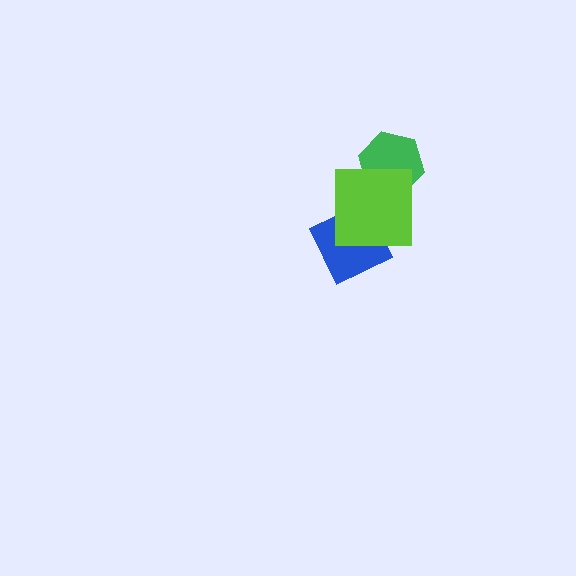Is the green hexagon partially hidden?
Yes, it is partially covered by another shape.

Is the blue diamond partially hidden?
Yes, it is partially covered by another shape.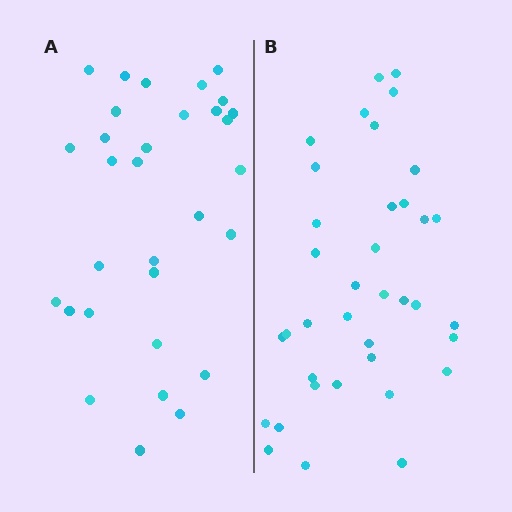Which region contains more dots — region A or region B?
Region B (the right region) has more dots.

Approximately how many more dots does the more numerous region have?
Region B has about 6 more dots than region A.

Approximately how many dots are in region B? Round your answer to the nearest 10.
About 40 dots. (The exact count is 37, which rounds to 40.)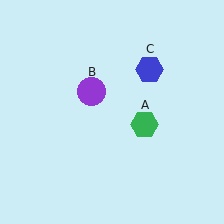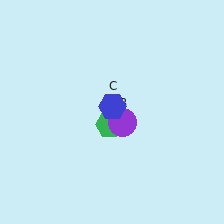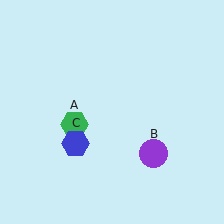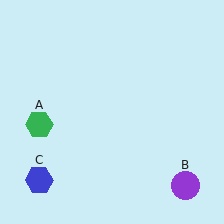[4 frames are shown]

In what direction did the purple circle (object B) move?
The purple circle (object B) moved down and to the right.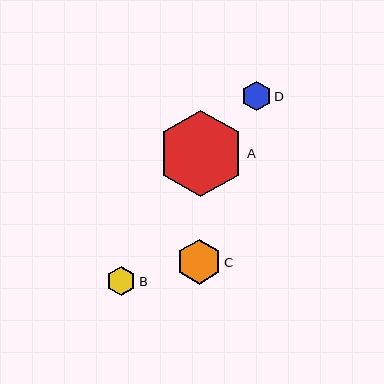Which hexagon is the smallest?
Hexagon D is the smallest with a size of approximately 29 pixels.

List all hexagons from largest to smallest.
From largest to smallest: A, C, B, D.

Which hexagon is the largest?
Hexagon A is the largest with a size of approximately 86 pixels.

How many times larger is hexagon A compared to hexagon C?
Hexagon A is approximately 1.9 times the size of hexagon C.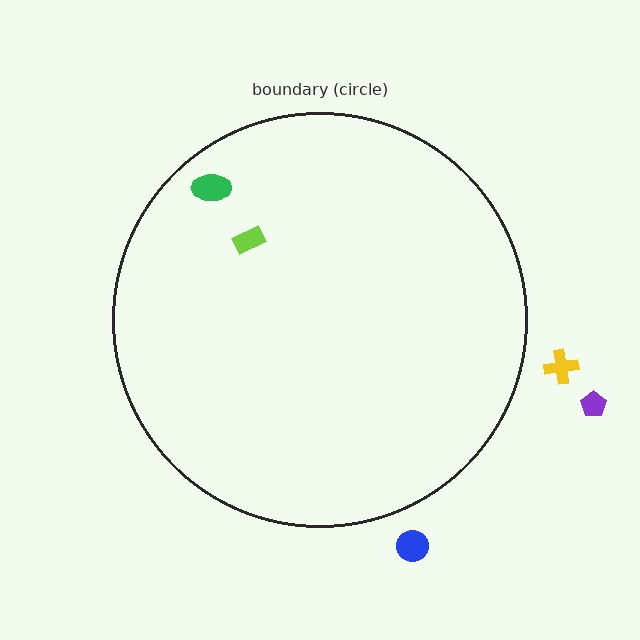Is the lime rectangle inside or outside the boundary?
Inside.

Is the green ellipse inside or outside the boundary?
Inside.